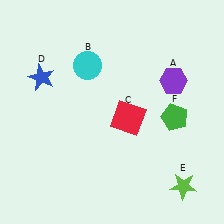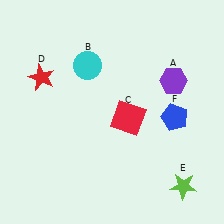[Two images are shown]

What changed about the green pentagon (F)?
In Image 1, F is green. In Image 2, it changed to blue.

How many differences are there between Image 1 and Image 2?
There are 2 differences between the two images.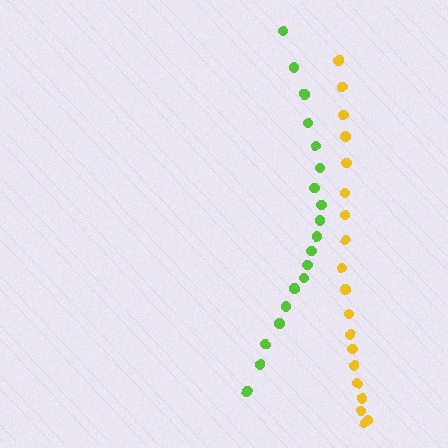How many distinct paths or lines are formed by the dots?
There are 2 distinct paths.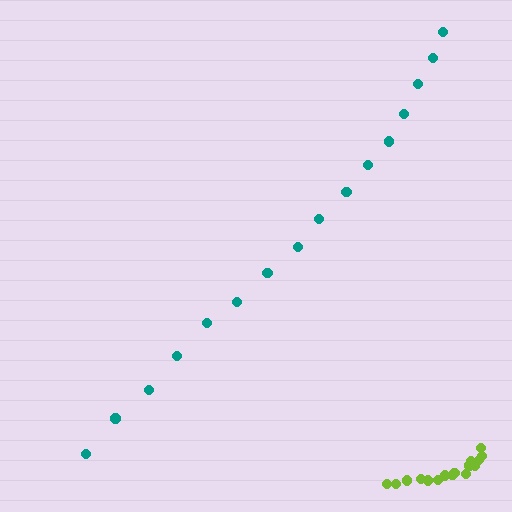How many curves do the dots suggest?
There are 2 distinct paths.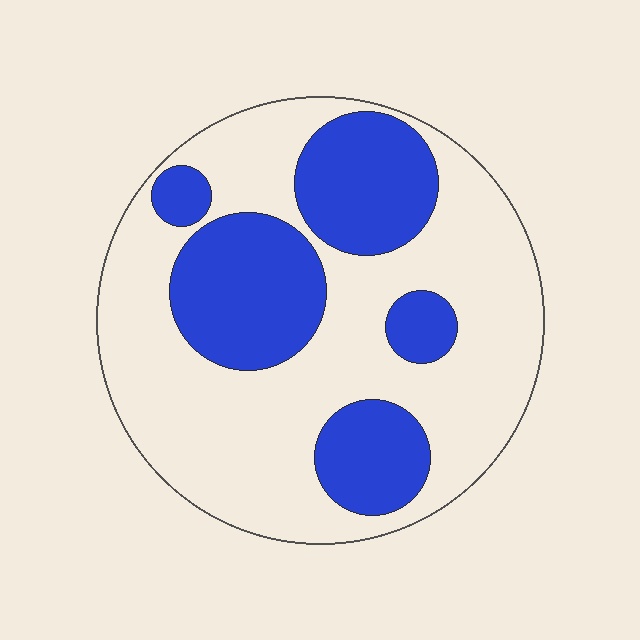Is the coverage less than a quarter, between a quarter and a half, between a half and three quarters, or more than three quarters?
Between a quarter and a half.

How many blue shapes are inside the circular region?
5.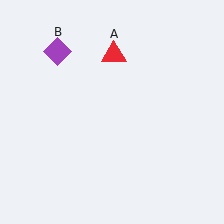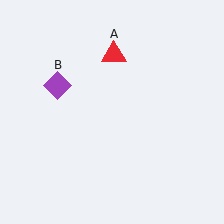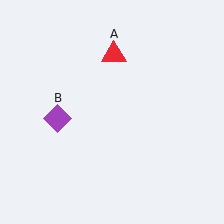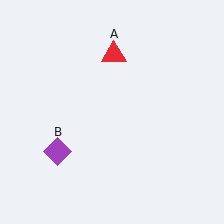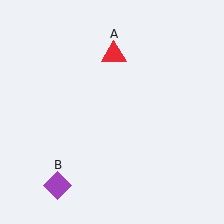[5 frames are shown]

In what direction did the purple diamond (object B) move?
The purple diamond (object B) moved down.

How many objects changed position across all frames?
1 object changed position: purple diamond (object B).